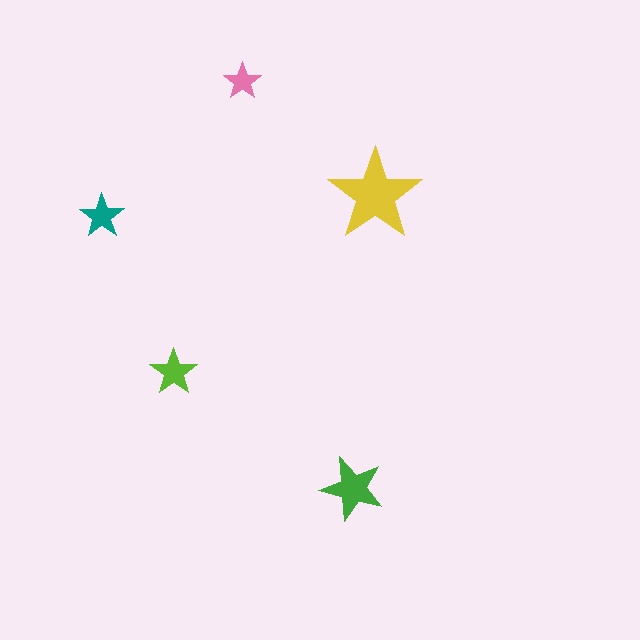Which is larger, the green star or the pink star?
The green one.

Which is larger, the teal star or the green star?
The green one.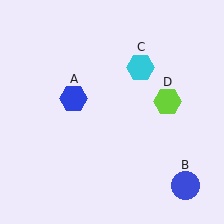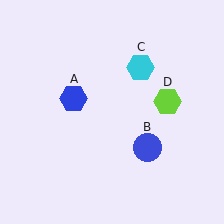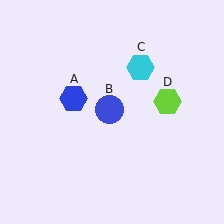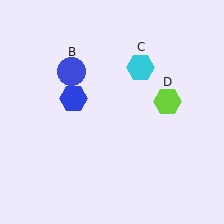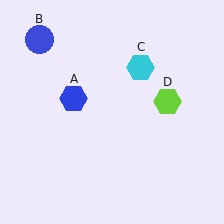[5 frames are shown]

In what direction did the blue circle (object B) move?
The blue circle (object B) moved up and to the left.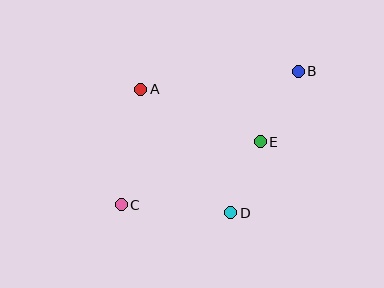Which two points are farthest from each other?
Points B and C are farthest from each other.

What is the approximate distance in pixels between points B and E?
The distance between B and E is approximately 80 pixels.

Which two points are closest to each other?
Points D and E are closest to each other.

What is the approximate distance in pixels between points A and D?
The distance between A and D is approximately 153 pixels.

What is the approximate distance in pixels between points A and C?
The distance between A and C is approximately 117 pixels.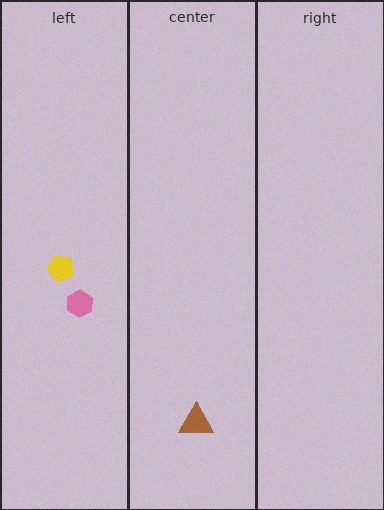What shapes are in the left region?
The yellow pentagon, the pink hexagon.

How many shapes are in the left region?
2.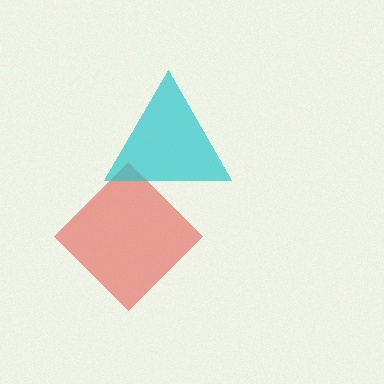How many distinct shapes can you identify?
There are 2 distinct shapes: a red diamond, a cyan triangle.